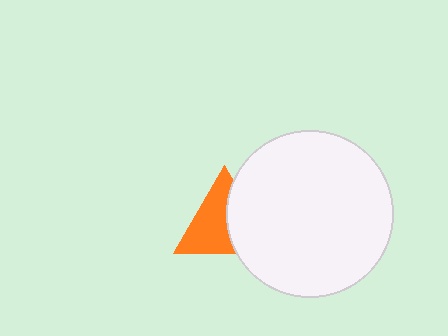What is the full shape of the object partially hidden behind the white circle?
The partially hidden object is an orange triangle.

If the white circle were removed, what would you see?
You would see the complete orange triangle.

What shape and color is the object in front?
The object in front is a white circle.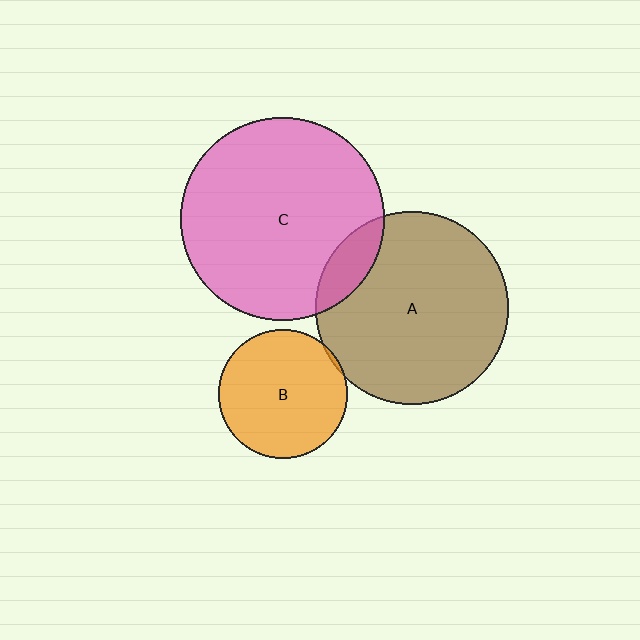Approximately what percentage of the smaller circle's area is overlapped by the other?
Approximately 5%.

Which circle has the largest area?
Circle C (pink).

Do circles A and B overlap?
Yes.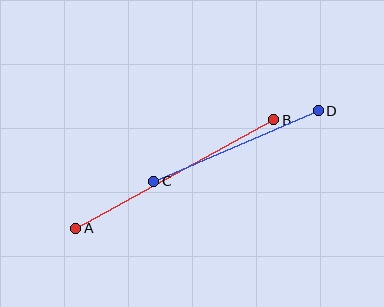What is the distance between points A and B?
The distance is approximately 226 pixels.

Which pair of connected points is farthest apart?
Points A and B are farthest apart.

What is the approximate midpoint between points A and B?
The midpoint is at approximately (175, 174) pixels.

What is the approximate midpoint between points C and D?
The midpoint is at approximately (236, 146) pixels.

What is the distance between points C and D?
The distance is approximately 179 pixels.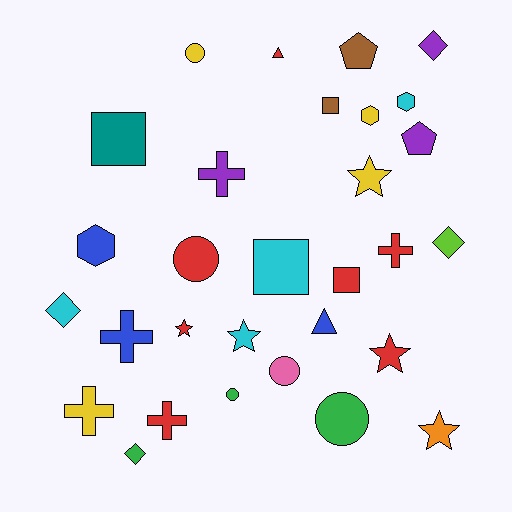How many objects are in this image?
There are 30 objects.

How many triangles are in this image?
There are 2 triangles.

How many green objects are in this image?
There are 3 green objects.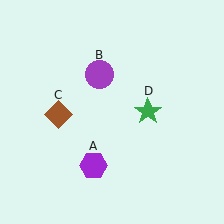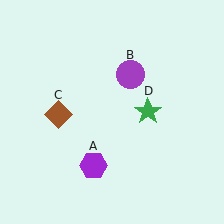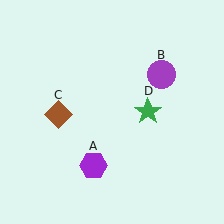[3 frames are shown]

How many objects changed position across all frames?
1 object changed position: purple circle (object B).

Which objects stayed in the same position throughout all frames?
Purple hexagon (object A) and brown diamond (object C) and green star (object D) remained stationary.